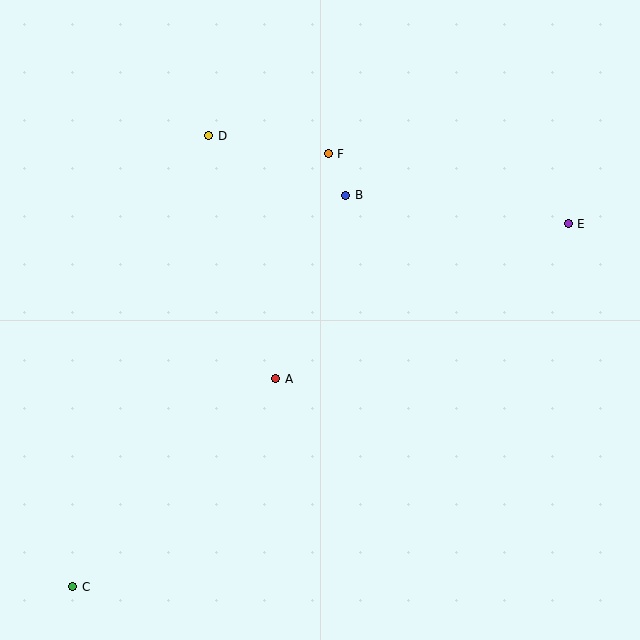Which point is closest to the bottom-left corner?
Point C is closest to the bottom-left corner.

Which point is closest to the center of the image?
Point A at (276, 379) is closest to the center.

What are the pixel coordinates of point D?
Point D is at (209, 136).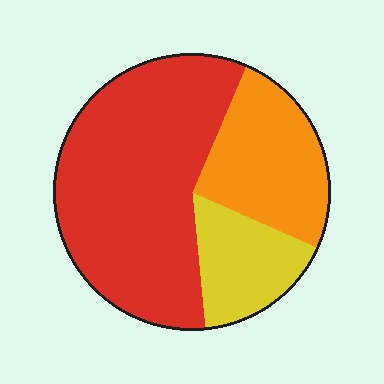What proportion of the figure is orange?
Orange covers around 25% of the figure.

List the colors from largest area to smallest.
From largest to smallest: red, orange, yellow.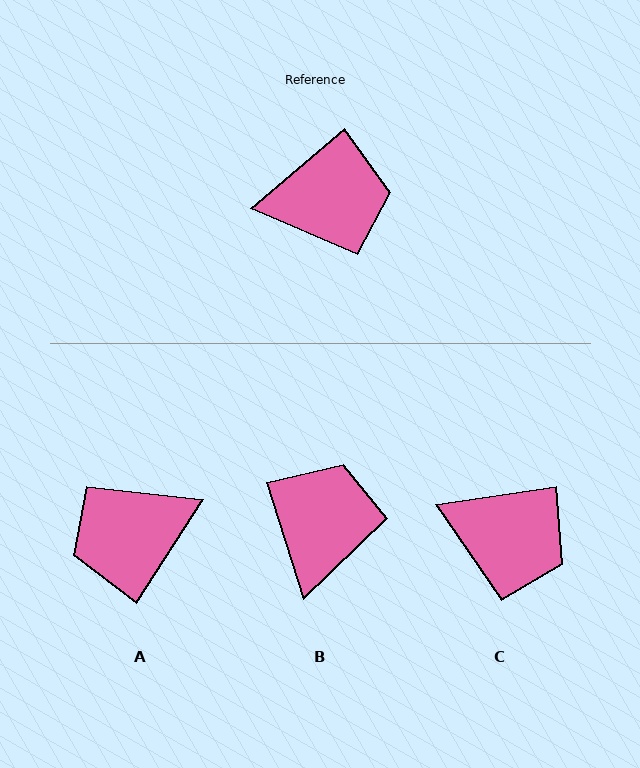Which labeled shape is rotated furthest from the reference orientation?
A, about 163 degrees away.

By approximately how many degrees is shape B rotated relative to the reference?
Approximately 68 degrees counter-clockwise.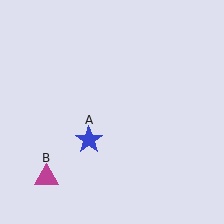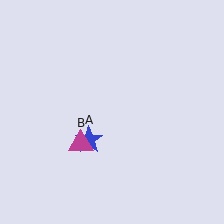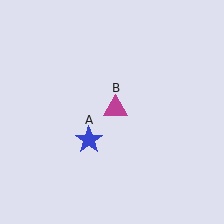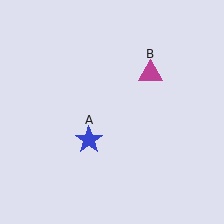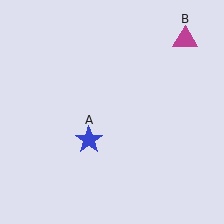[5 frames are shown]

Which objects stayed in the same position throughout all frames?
Blue star (object A) remained stationary.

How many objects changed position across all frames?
1 object changed position: magenta triangle (object B).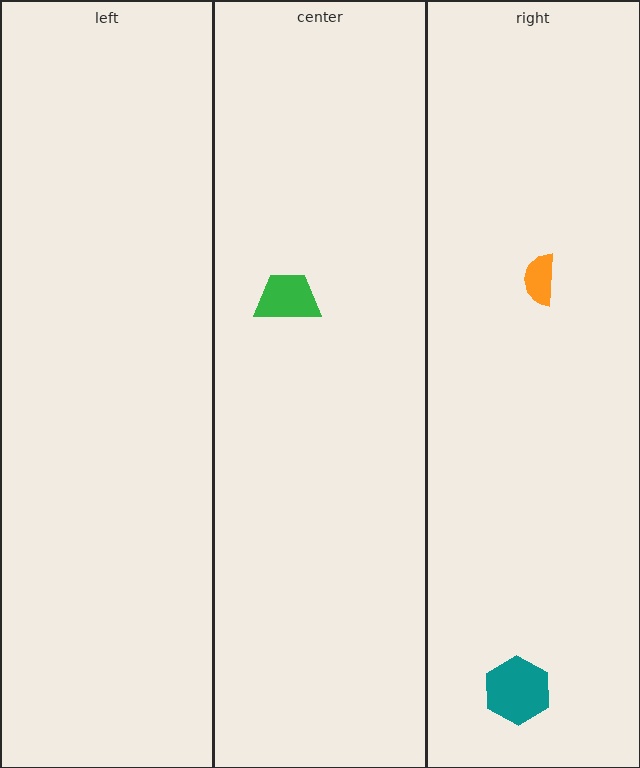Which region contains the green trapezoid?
The center region.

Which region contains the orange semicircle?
The right region.